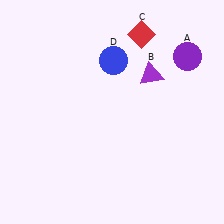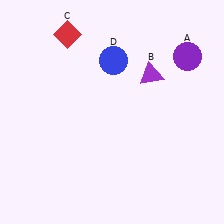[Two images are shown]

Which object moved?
The red diamond (C) moved left.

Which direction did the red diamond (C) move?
The red diamond (C) moved left.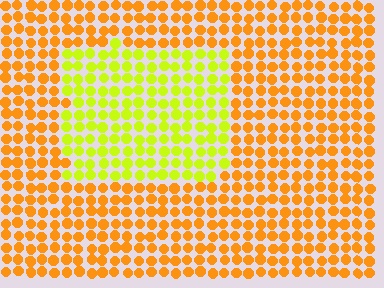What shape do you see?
I see a rectangle.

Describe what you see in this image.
The image is filled with small orange elements in a uniform arrangement. A rectangle-shaped region is visible where the elements are tinted to a slightly different hue, forming a subtle color boundary.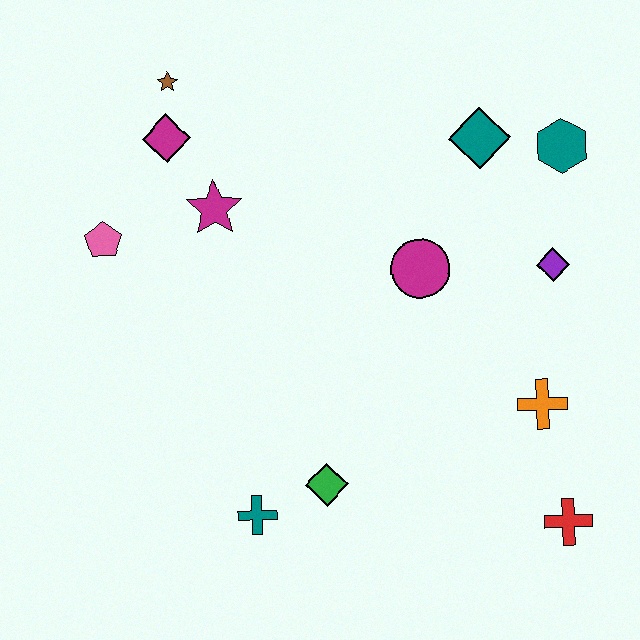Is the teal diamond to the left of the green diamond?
No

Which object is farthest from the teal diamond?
The teal cross is farthest from the teal diamond.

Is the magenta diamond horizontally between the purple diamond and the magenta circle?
No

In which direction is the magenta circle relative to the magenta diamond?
The magenta circle is to the right of the magenta diamond.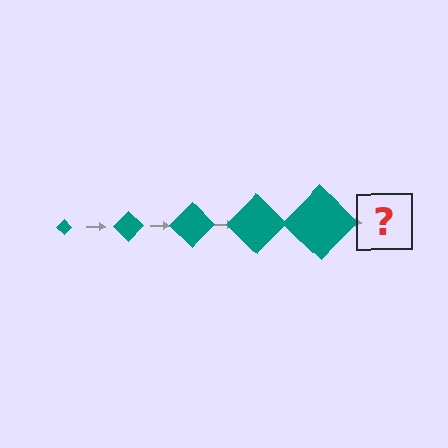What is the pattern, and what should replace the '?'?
The pattern is that the diamond gets progressively larger each step. The '?' should be a teal diamond, larger than the previous one.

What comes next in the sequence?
The next element should be a teal diamond, larger than the previous one.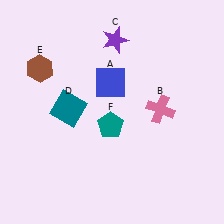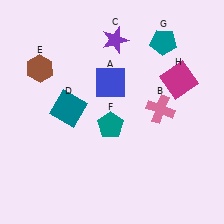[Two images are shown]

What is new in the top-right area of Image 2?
A teal pentagon (G) was added in the top-right area of Image 2.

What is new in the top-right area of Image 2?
A magenta square (H) was added in the top-right area of Image 2.